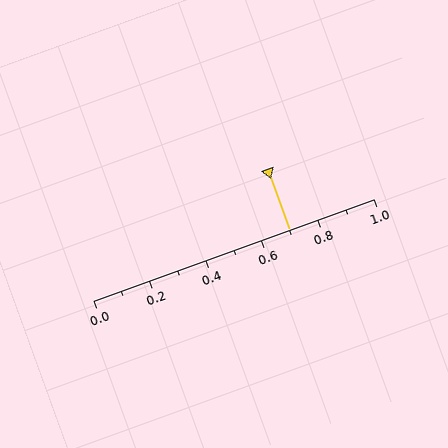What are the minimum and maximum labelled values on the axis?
The axis runs from 0.0 to 1.0.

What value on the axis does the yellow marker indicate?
The marker indicates approximately 0.7.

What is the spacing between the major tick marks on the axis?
The major ticks are spaced 0.2 apart.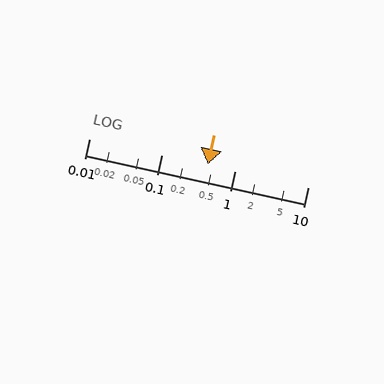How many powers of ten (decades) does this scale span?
The scale spans 3 decades, from 0.01 to 10.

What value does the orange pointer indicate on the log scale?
The pointer indicates approximately 0.43.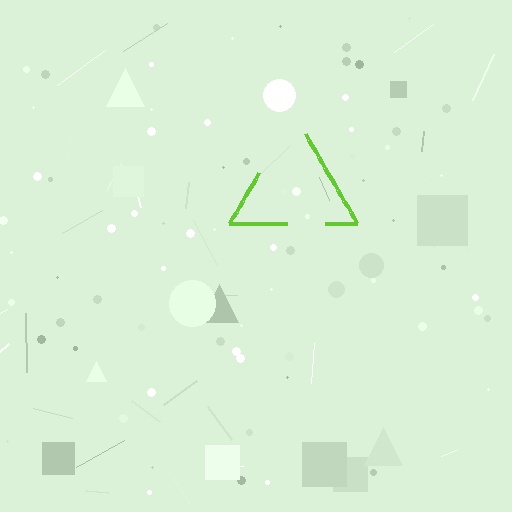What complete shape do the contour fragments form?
The contour fragments form a triangle.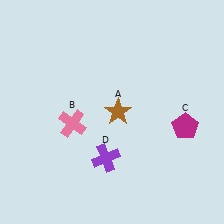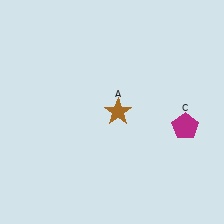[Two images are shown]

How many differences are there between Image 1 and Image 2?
There are 2 differences between the two images.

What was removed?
The pink cross (B), the purple cross (D) were removed in Image 2.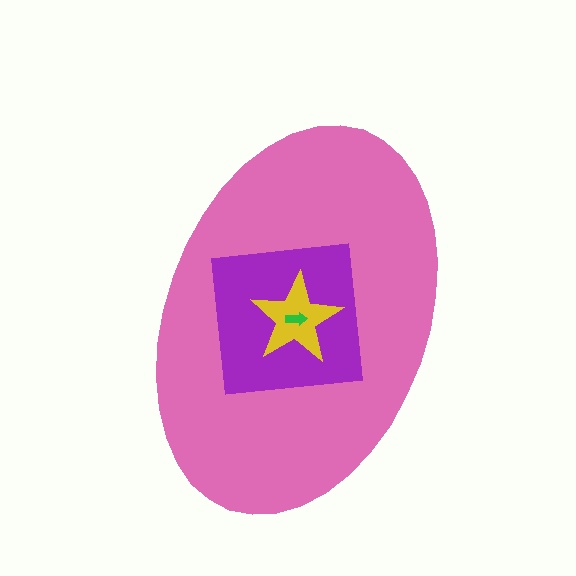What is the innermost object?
The green arrow.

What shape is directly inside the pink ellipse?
The purple square.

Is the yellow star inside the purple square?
Yes.